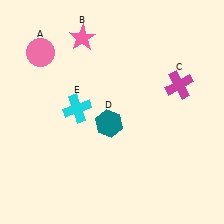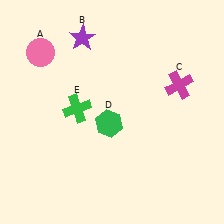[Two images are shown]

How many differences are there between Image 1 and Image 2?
There are 3 differences between the two images.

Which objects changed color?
B changed from pink to purple. D changed from teal to green. E changed from cyan to green.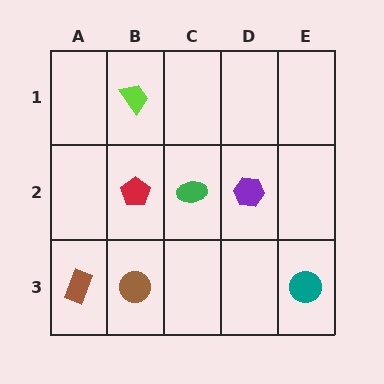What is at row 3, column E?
A teal circle.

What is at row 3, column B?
A brown circle.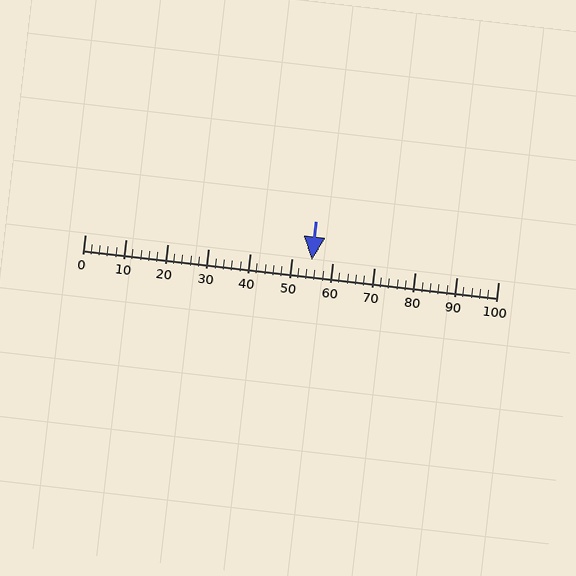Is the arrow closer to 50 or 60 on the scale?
The arrow is closer to 50.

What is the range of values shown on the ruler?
The ruler shows values from 0 to 100.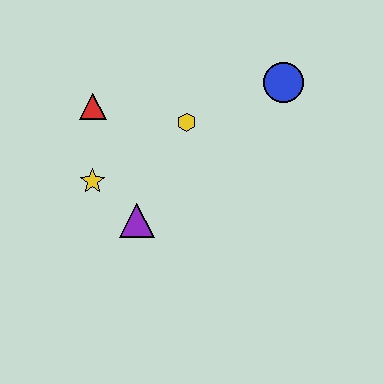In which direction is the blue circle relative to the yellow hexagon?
The blue circle is to the right of the yellow hexagon.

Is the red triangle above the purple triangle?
Yes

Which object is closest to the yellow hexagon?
The red triangle is closest to the yellow hexagon.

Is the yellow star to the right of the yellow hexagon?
No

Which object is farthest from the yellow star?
The blue circle is farthest from the yellow star.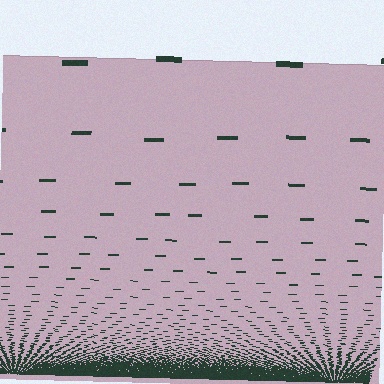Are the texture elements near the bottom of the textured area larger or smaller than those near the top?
Smaller. The gradient is inverted — elements near the bottom are smaller and denser.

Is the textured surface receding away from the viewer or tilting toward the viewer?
The surface appears to tilt toward the viewer. Texture elements get larger and sparser toward the top.